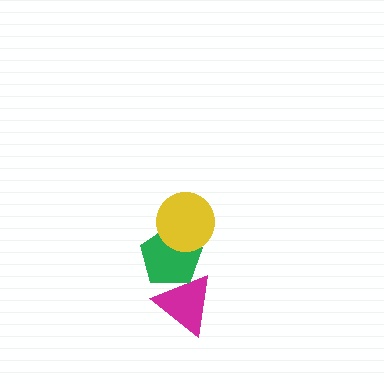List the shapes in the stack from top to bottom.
From top to bottom: the yellow circle, the green pentagon, the magenta triangle.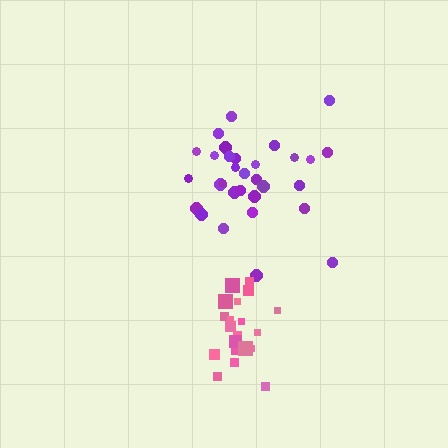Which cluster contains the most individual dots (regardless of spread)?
Purple (31).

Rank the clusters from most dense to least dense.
pink, purple.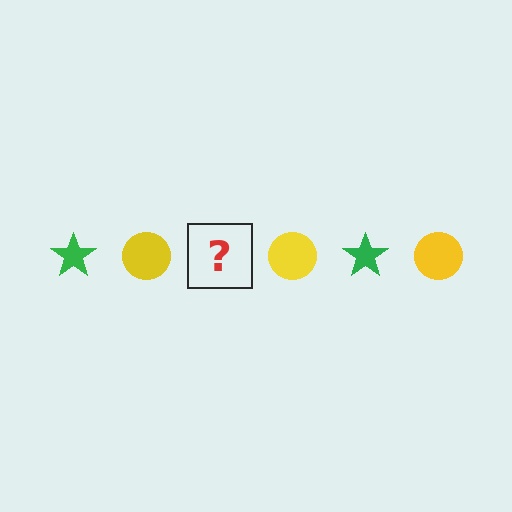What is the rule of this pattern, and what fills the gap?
The rule is that the pattern alternates between green star and yellow circle. The gap should be filled with a green star.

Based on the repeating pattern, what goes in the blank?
The blank should be a green star.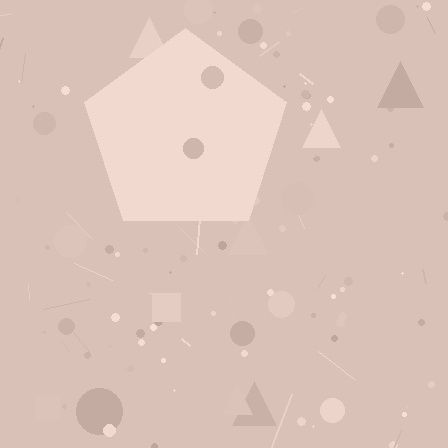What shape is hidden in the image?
A pentagon is hidden in the image.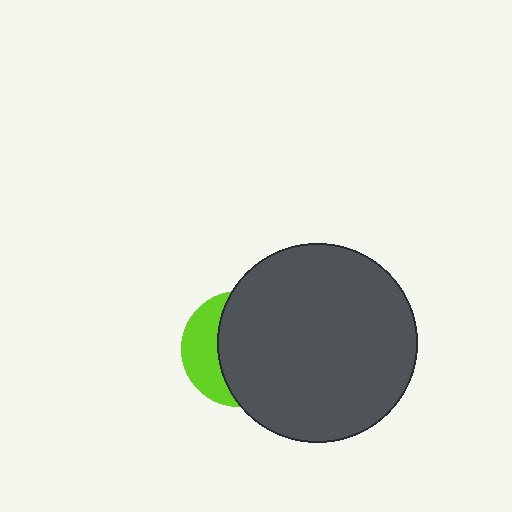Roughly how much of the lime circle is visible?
A small part of it is visible (roughly 33%).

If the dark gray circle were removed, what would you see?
You would see the complete lime circle.